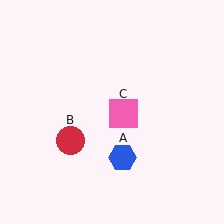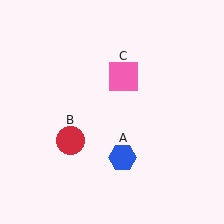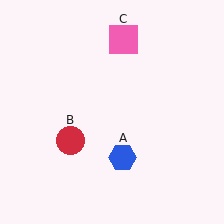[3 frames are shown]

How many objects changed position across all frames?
1 object changed position: pink square (object C).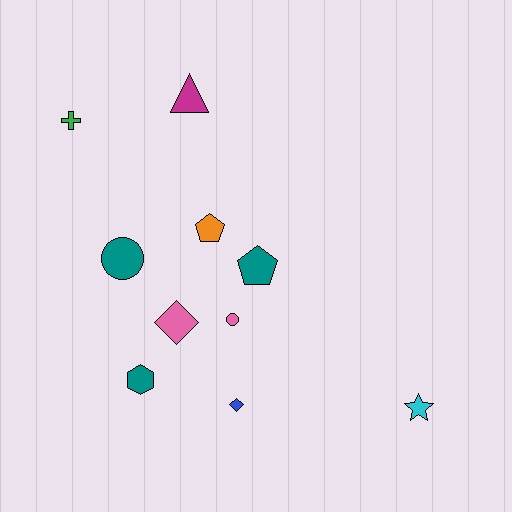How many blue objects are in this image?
There is 1 blue object.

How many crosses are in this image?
There is 1 cross.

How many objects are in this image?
There are 10 objects.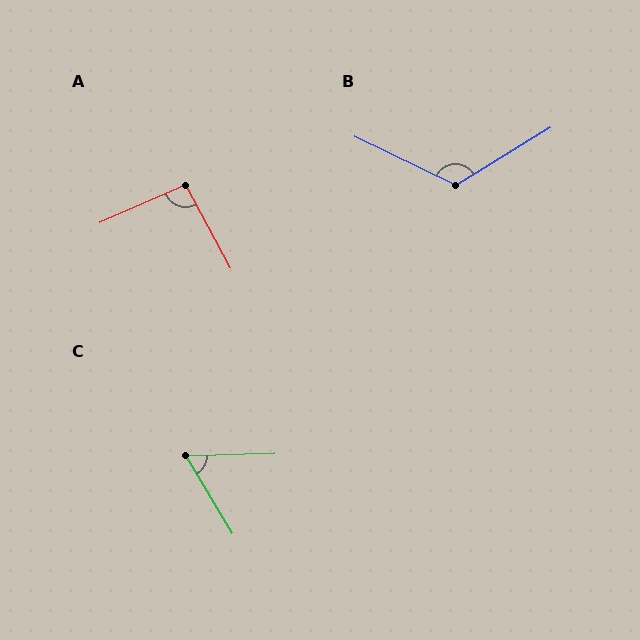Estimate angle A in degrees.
Approximately 95 degrees.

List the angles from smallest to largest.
C (61°), A (95°), B (123°).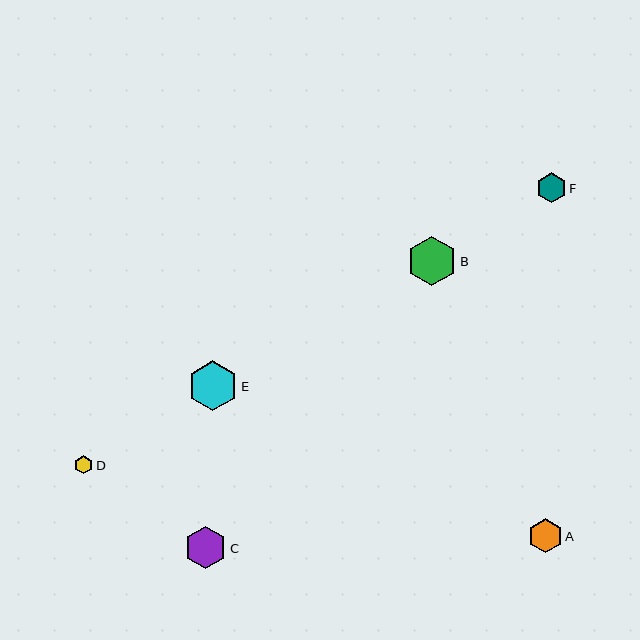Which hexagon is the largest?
Hexagon E is the largest with a size of approximately 50 pixels.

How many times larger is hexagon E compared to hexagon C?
Hexagon E is approximately 1.2 times the size of hexagon C.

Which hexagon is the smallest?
Hexagon D is the smallest with a size of approximately 18 pixels.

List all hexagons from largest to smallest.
From largest to smallest: E, B, C, A, F, D.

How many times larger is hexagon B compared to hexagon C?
Hexagon B is approximately 1.2 times the size of hexagon C.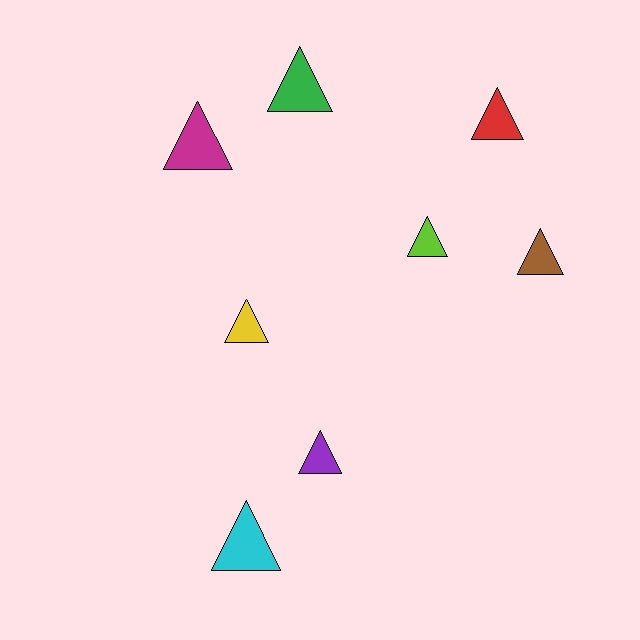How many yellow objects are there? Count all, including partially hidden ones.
There is 1 yellow object.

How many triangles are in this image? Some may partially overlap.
There are 8 triangles.